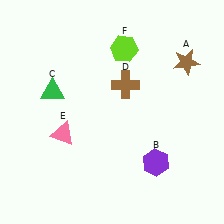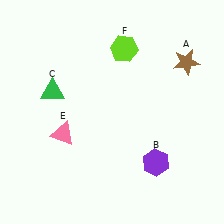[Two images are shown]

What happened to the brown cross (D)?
The brown cross (D) was removed in Image 2. It was in the top-right area of Image 1.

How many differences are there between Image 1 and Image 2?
There is 1 difference between the two images.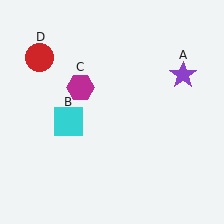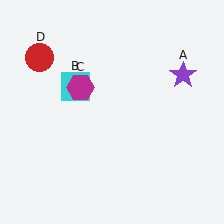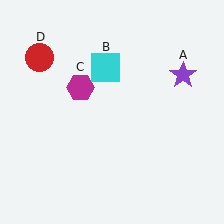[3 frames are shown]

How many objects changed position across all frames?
1 object changed position: cyan square (object B).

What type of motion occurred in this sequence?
The cyan square (object B) rotated clockwise around the center of the scene.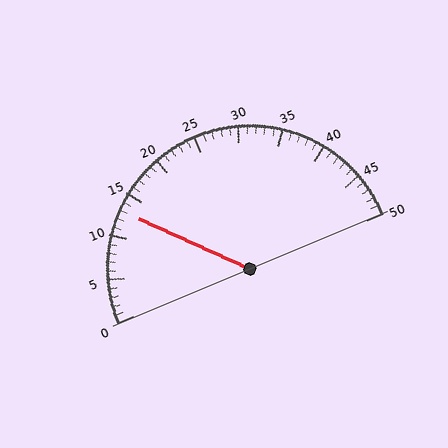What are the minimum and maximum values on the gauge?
The gauge ranges from 0 to 50.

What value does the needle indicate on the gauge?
The needle indicates approximately 13.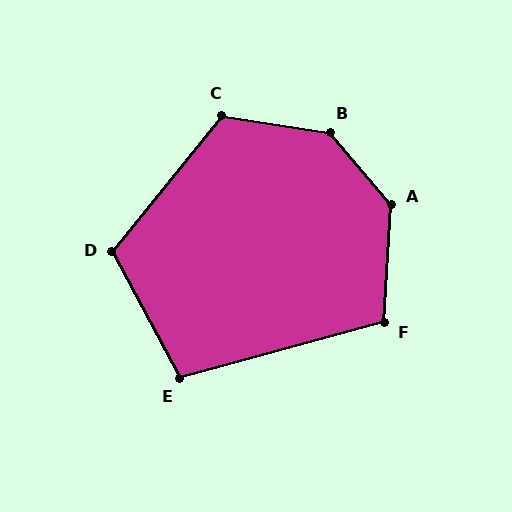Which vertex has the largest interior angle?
B, at approximately 139 degrees.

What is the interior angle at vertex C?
Approximately 120 degrees (obtuse).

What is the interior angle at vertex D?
Approximately 113 degrees (obtuse).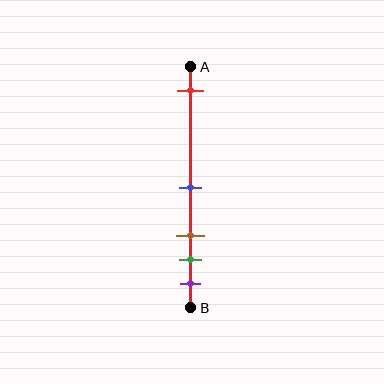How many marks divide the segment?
There are 5 marks dividing the segment.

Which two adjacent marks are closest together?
The green and purple marks are the closest adjacent pair.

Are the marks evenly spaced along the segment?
No, the marks are not evenly spaced.